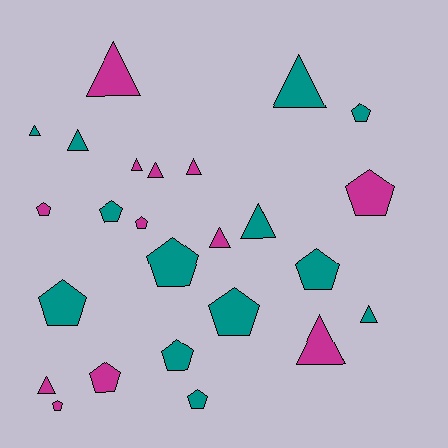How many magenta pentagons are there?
There are 5 magenta pentagons.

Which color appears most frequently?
Teal, with 13 objects.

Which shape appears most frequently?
Pentagon, with 13 objects.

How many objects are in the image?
There are 25 objects.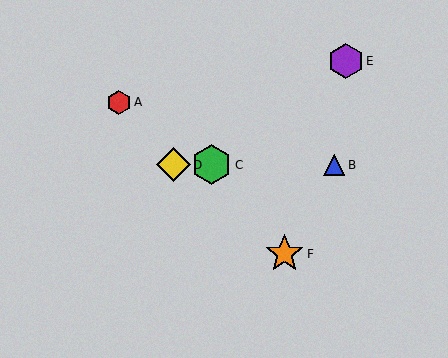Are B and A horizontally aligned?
No, B is at y≈165 and A is at y≈102.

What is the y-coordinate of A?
Object A is at y≈102.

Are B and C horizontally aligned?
Yes, both are at y≈165.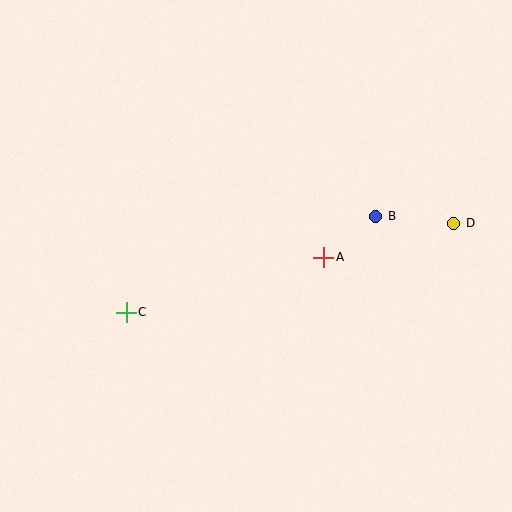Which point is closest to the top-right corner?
Point D is closest to the top-right corner.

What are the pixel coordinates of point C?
Point C is at (126, 312).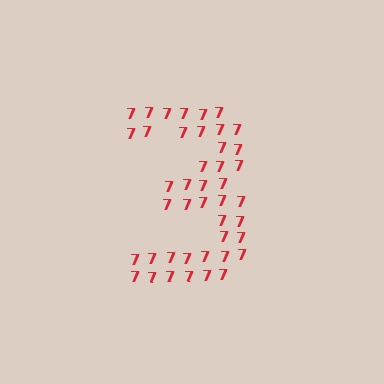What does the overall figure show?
The overall figure shows the digit 3.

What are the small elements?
The small elements are digit 7's.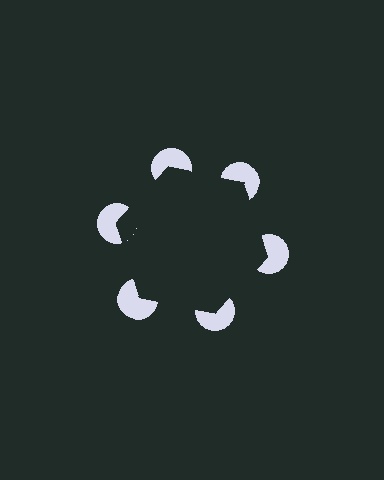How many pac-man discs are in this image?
There are 6 — one at each vertex of the illusory hexagon.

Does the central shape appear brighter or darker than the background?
It typically appears slightly darker than the background, even though no actual brightness change is drawn.